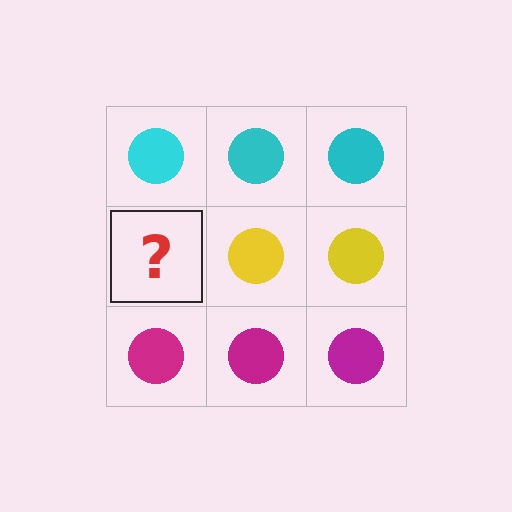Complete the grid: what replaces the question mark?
The question mark should be replaced with a yellow circle.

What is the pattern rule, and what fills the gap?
The rule is that each row has a consistent color. The gap should be filled with a yellow circle.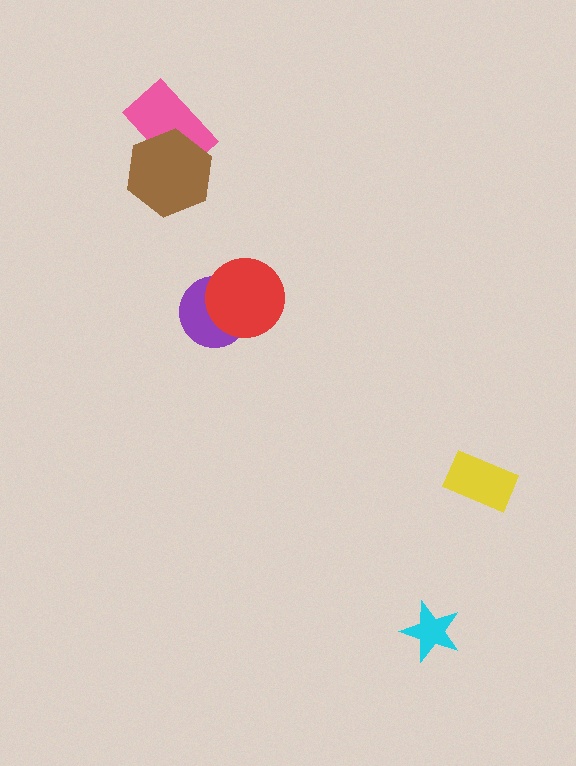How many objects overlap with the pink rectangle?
1 object overlaps with the pink rectangle.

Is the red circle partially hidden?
No, no other shape covers it.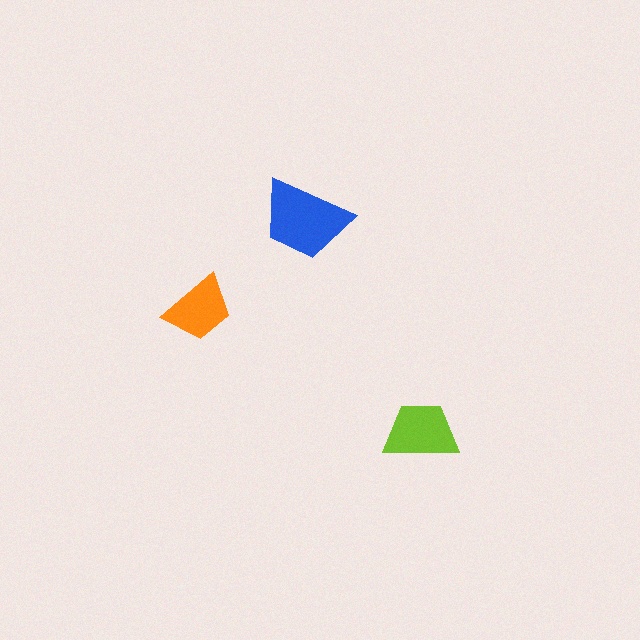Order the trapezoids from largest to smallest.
the blue one, the lime one, the orange one.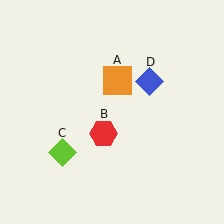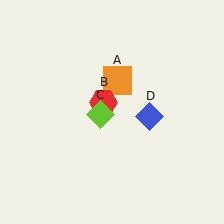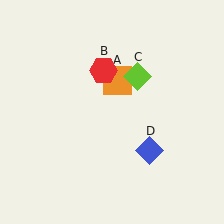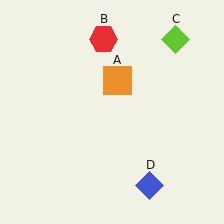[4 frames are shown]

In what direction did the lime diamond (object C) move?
The lime diamond (object C) moved up and to the right.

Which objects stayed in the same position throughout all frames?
Orange square (object A) remained stationary.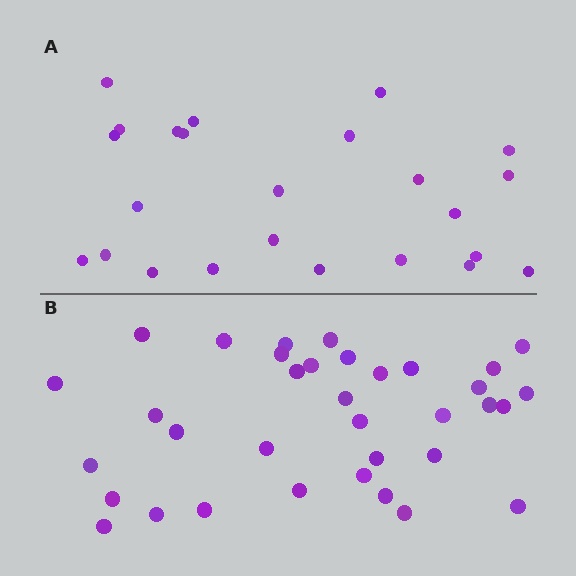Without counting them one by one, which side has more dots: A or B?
Region B (the bottom region) has more dots.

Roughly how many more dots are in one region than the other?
Region B has roughly 12 or so more dots than region A.